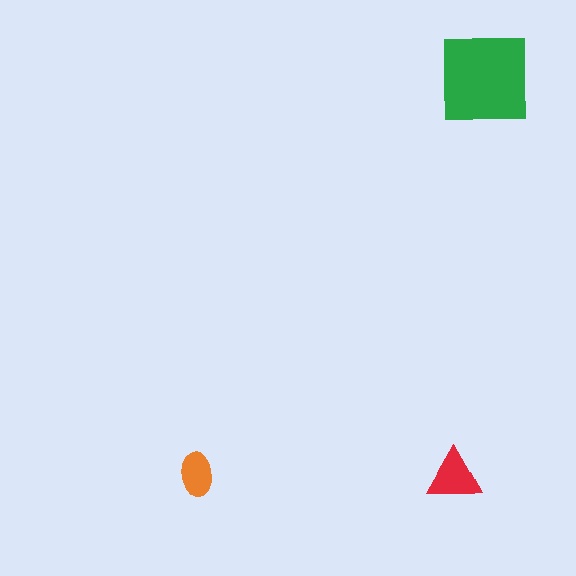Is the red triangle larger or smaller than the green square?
Smaller.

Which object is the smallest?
The orange ellipse.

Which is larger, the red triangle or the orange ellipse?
The red triangle.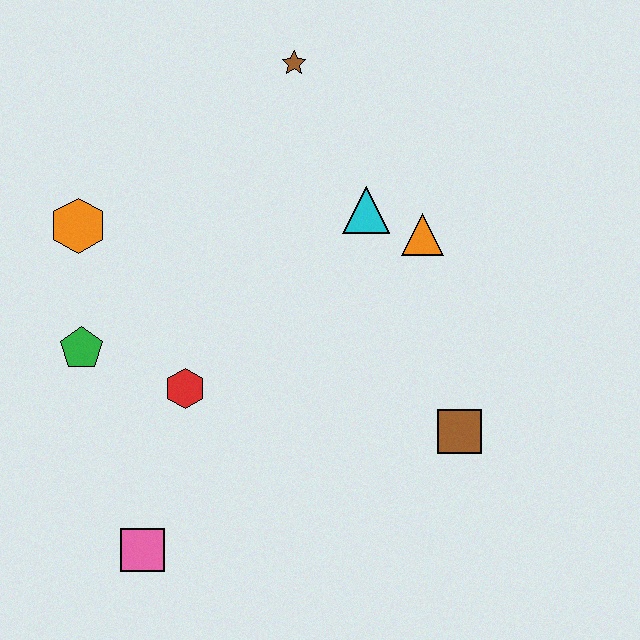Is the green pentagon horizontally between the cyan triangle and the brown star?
No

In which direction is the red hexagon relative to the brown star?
The red hexagon is below the brown star.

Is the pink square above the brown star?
No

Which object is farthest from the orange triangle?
The pink square is farthest from the orange triangle.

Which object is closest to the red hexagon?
The green pentagon is closest to the red hexagon.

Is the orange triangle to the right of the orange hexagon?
Yes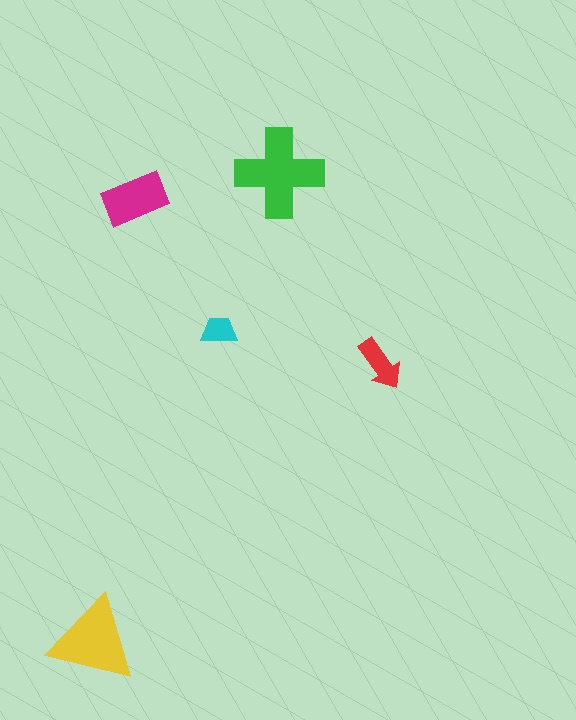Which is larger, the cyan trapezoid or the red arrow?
The red arrow.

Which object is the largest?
The green cross.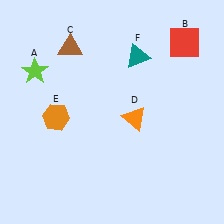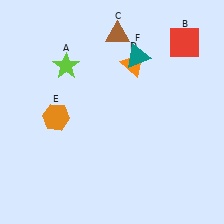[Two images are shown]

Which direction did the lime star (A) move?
The lime star (A) moved right.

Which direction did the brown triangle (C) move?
The brown triangle (C) moved right.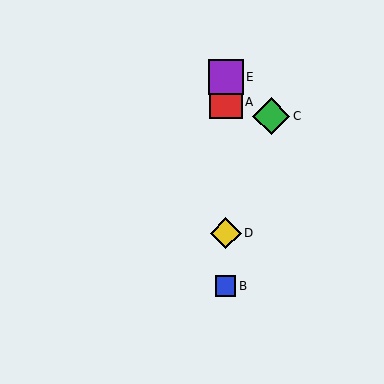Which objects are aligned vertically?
Objects A, B, D, E are aligned vertically.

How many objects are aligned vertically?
4 objects (A, B, D, E) are aligned vertically.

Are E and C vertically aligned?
No, E is at x≈226 and C is at x≈271.